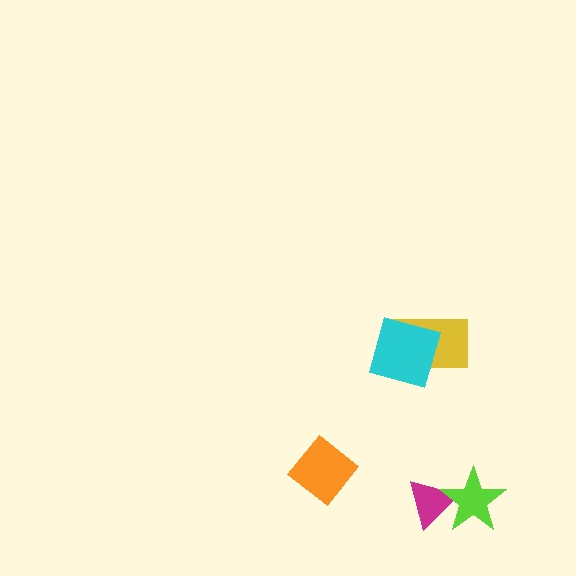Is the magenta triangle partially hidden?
Yes, it is partially covered by another shape.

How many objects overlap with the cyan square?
1 object overlaps with the cyan square.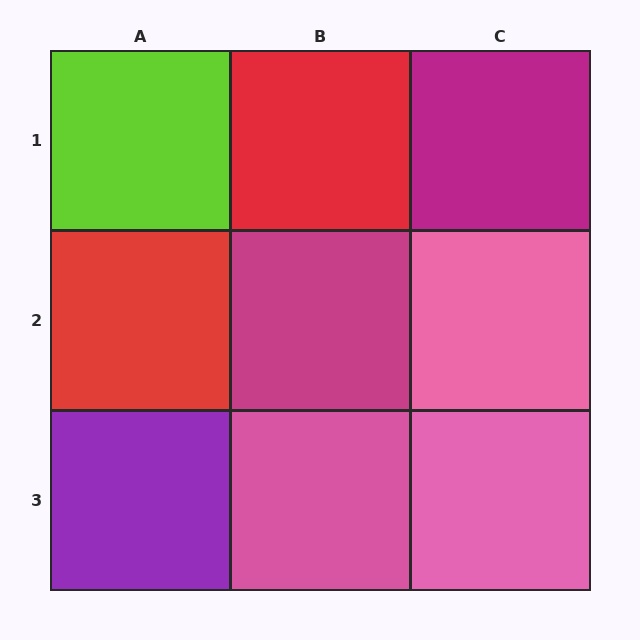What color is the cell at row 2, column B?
Magenta.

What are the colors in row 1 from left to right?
Lime, red, magenta.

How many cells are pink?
3 cells are pink.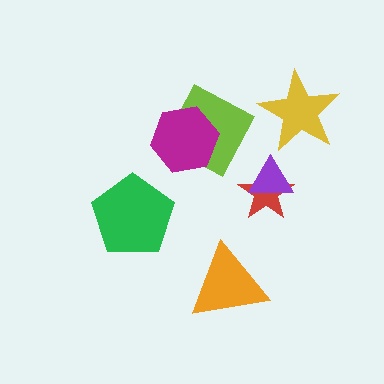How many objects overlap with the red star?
1 object overlaps with the red star.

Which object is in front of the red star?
The purple triangle is in front of the red star.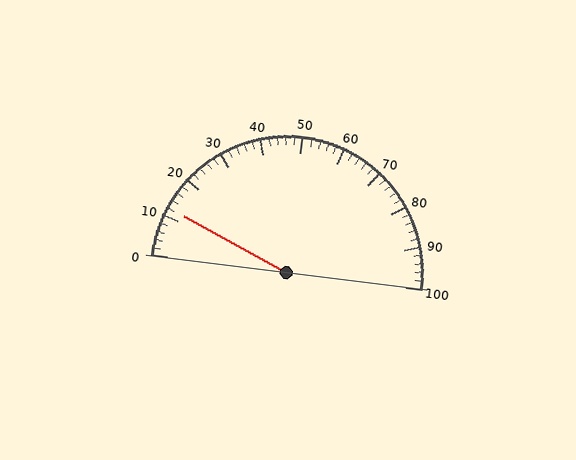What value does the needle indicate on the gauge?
The needle indicates approximately 12.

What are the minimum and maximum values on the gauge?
The gauge ranges from 0 to 100.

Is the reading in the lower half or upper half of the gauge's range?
The reading is in the lower half of the range (0 to 100).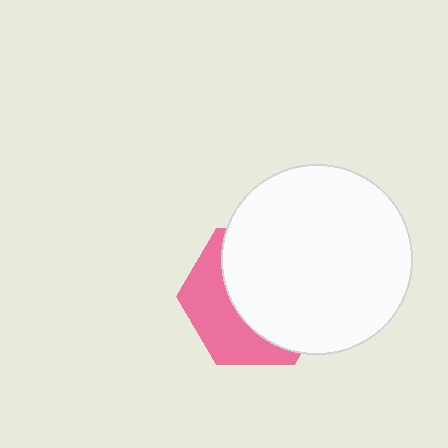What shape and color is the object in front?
The object in front is a white circle.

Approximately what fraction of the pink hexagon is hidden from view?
Roughly 62% of the pink hexagon is hidden behind the white circle.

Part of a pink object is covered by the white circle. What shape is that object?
It is a hexagon.